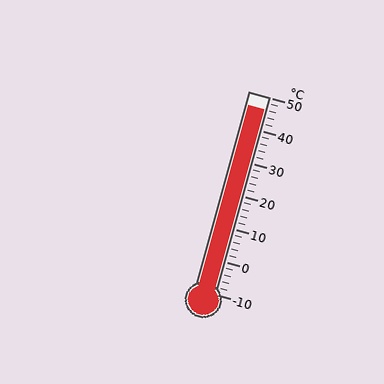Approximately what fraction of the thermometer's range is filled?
The thermometer is filled to approximately 95% of its range.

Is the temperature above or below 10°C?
The temperature is above 10°C.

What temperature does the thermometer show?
The thermometer shows approximately 46°C.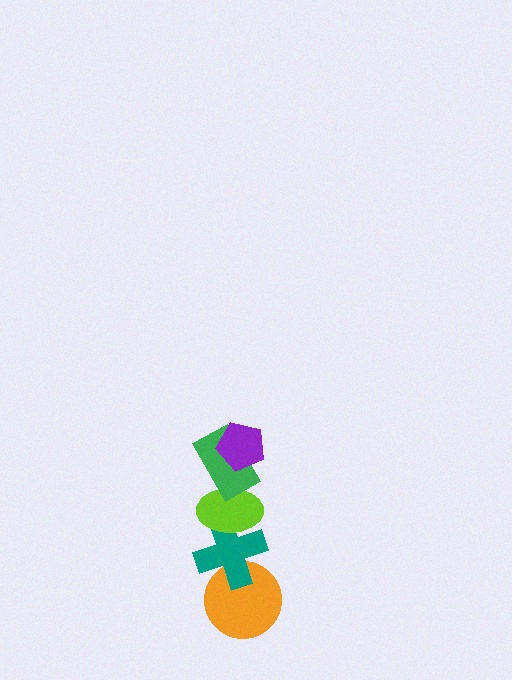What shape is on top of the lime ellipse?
The green rectangle is on top of the lime ellipse.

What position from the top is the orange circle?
The orange circle is 5th from the top.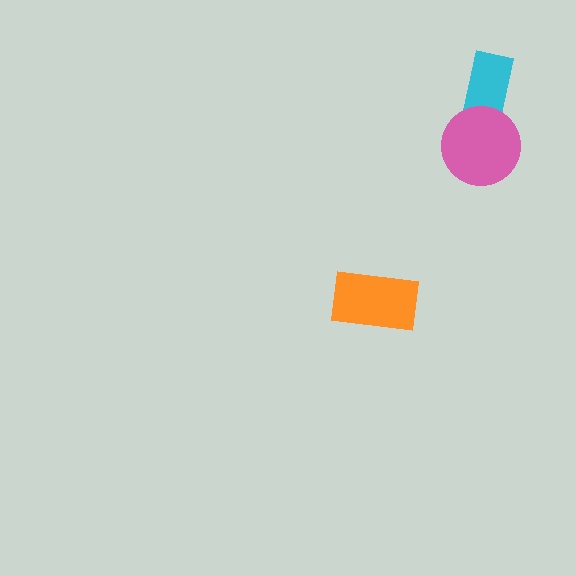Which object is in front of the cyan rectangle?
The pink circle is in front of the cyan rectangle.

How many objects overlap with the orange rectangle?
0 objects overlap with the orange rectangle.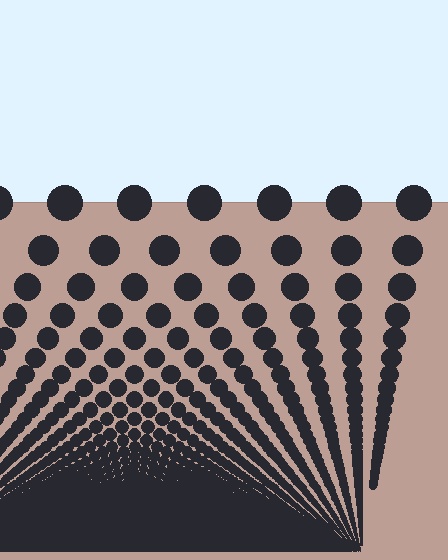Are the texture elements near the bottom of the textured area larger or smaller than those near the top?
Smaller. The gradient is inverted — elements near the bottom are smaller and denser.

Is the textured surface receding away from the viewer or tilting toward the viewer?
The surface appears to tilt toward the viewer. Texture elements get larger and sparser toward the top.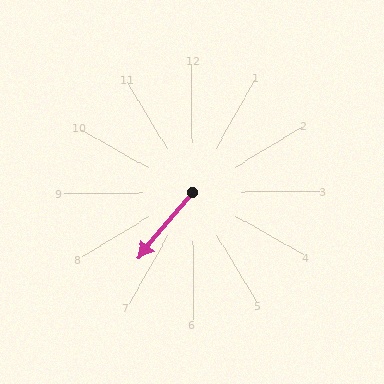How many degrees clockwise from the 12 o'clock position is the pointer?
Approximately 220 degrees.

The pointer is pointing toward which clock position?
Roughly 7 o'clock.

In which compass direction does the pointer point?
Southwest.